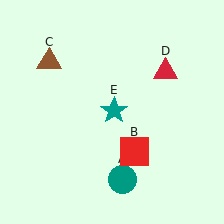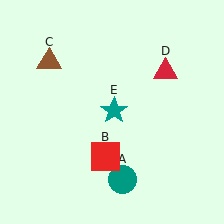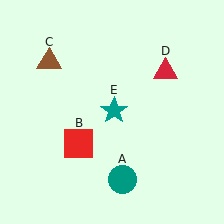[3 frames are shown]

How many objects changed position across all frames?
1 object changed position: red square (object B).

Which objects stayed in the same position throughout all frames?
Teal circle (object A) and brown triangle (object C) and red triangle (object D) and teal star (object E) remained stationary.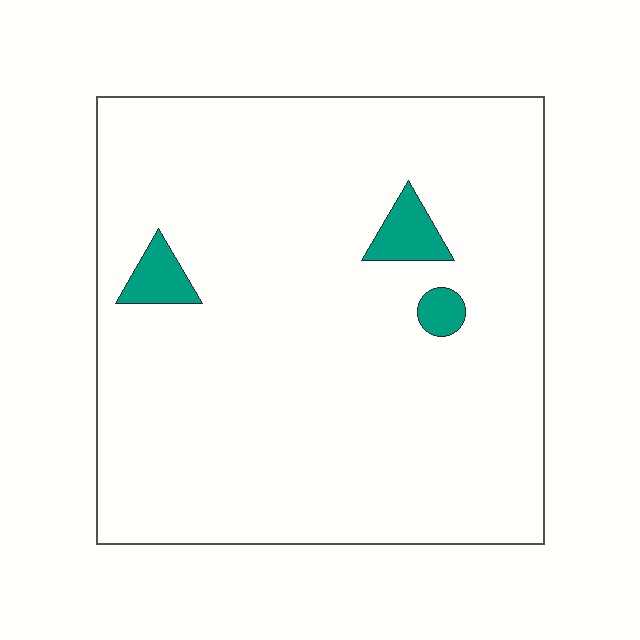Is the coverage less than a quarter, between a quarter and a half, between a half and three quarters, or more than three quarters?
Less than a quarter.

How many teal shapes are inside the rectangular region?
3.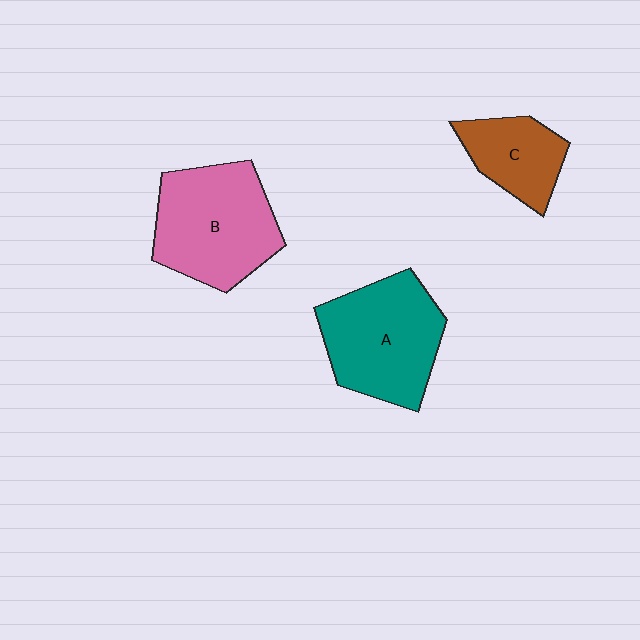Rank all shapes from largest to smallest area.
From largest to smallest: B (pink), A (teal), C (brown).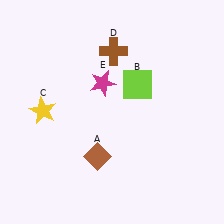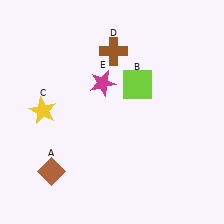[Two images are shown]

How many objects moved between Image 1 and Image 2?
1 object moved between the two images.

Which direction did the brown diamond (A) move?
The brown diamond (A) moved left.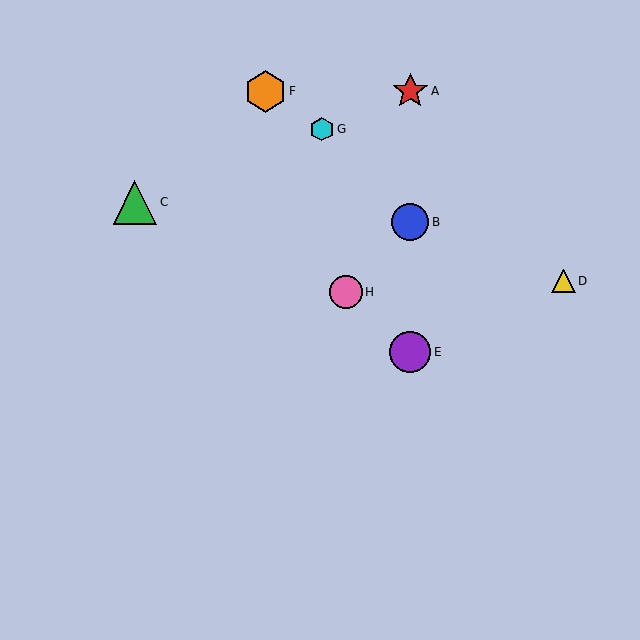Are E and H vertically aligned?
No, E is at x≈410 and H is at x≈346.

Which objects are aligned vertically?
Objects A, B, E are aligned vertically.